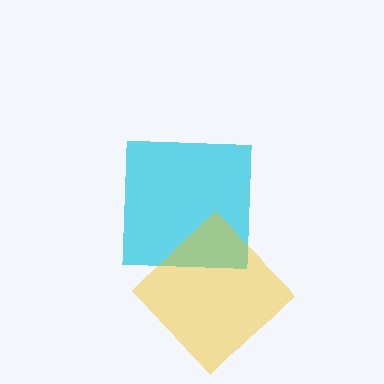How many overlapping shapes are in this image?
There are 2 overlapping shapes in the image.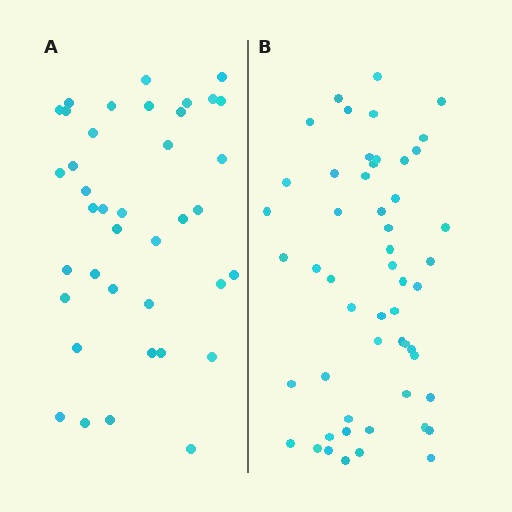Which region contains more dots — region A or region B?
Region B (the right region) has more dots.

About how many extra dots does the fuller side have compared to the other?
Region B has approximately 15 more dots than region A.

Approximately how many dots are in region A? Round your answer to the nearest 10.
About 40 dots. (The exact count is 39, which rounds to 40.)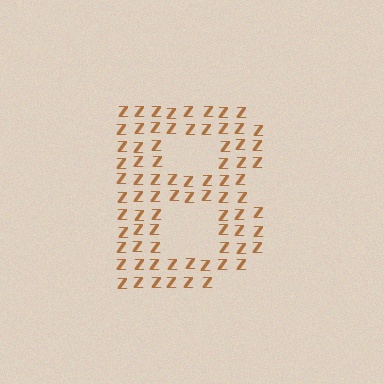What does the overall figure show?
The overall figure shows the letter B.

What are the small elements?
The small elements are letter Z's.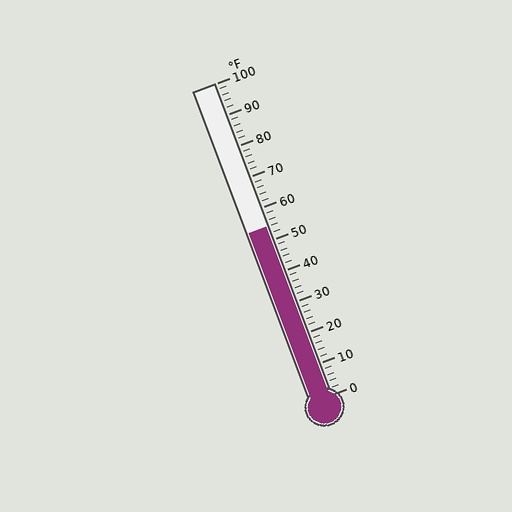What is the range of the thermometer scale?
The thermometer scale ranges from 0°F to 100°F.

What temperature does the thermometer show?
The thermometer shows approximately 54°F.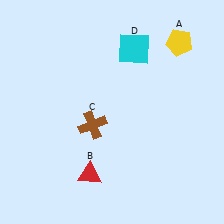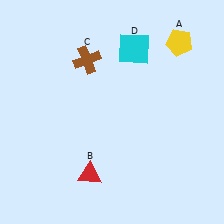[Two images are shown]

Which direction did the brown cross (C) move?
The brown cross (C) moved up.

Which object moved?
The brown cross (C) moved up.